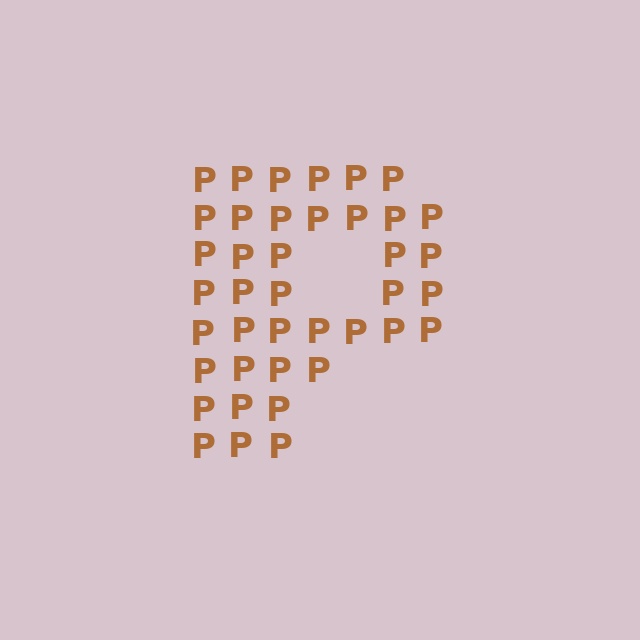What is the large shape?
The large shape is the letter P.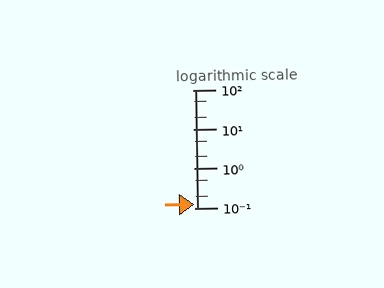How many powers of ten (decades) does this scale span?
The scale spans 3 decades, from 0.1 to 100.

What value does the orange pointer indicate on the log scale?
The pointer indicates approximately 0.12.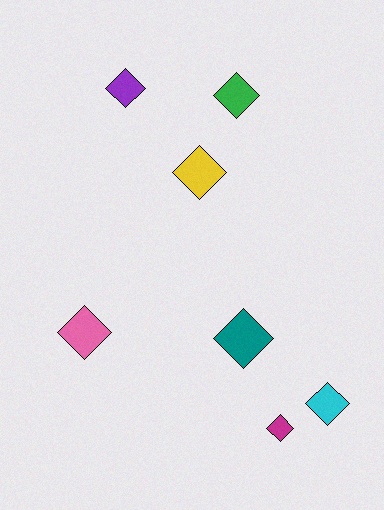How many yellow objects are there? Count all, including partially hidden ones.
There is 1 yellow object.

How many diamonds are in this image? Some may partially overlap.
There are 7 diamonds.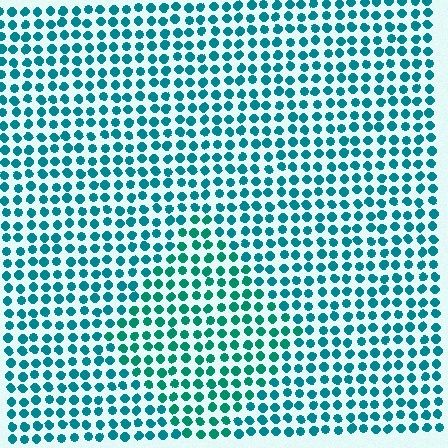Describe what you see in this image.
The image is filled with small teal elements in a uniform arrangement. A diamond-shaped region is visible where the elements are tinted to a slightly different hue, forming a subtle color boundary.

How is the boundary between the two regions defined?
The boundary is defined purely by a slight shift in hue (about 20 degrees). Spacing, size, and orientation are identical on both sides.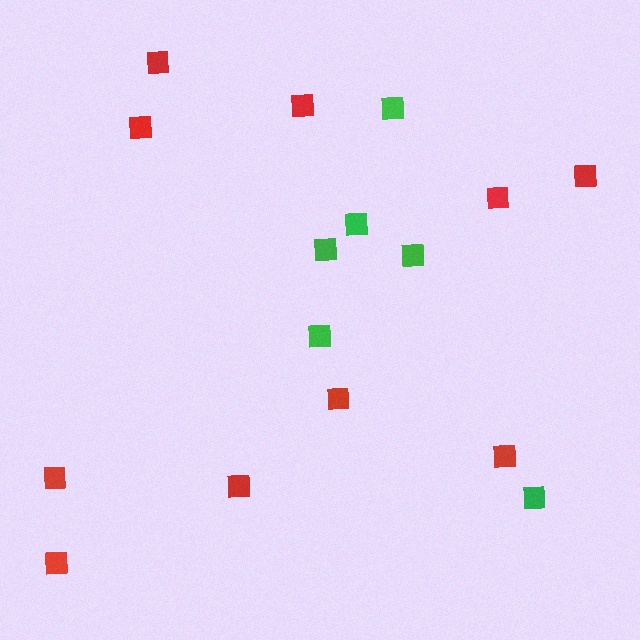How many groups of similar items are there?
There are 2 groups: one group of red squares (10) and one group of green squares (6).